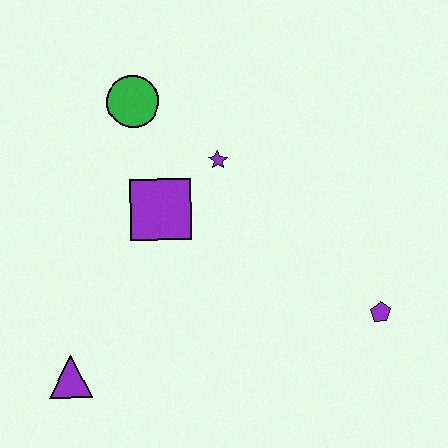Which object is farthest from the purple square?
The purple pentagon is farthest from the purple square.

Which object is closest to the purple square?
The purple star is closest to the purple square.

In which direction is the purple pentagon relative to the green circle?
The purple pentagon is to the right of the green circle.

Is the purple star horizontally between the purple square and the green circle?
No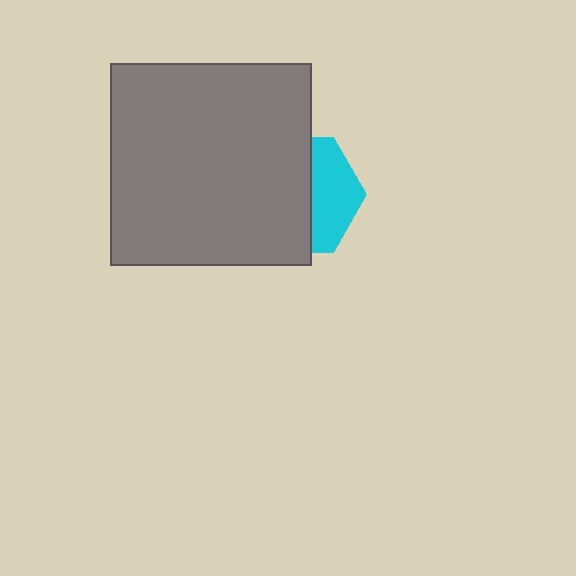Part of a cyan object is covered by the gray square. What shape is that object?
It is a hexagon.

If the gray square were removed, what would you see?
You would see the complete cyan hexagon.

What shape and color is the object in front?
The object in front is a gray square.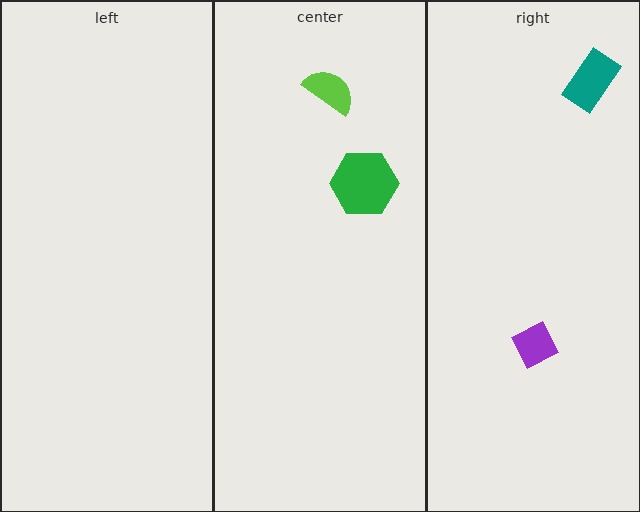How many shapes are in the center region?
2.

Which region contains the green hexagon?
The center region.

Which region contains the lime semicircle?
The center region.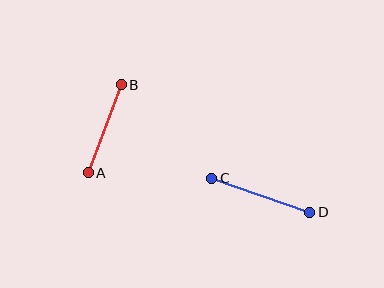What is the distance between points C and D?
The distance is approximately 104 pixels.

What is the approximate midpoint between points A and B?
The midpoint is at approximately (105, 129) pixels.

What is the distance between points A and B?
The distance is approximately 94 pixels.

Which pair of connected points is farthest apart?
Points C and D are farthest apart.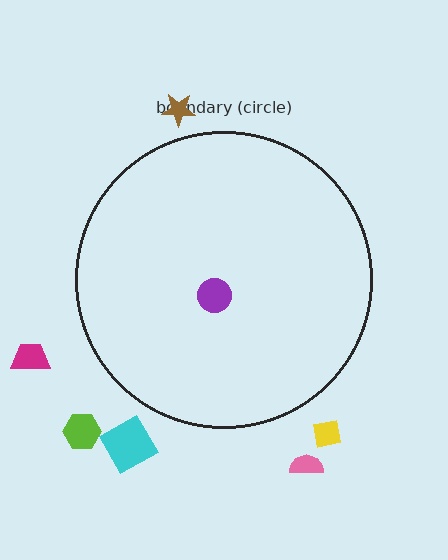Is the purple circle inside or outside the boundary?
Inside.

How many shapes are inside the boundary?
1 inside, 6 outside.